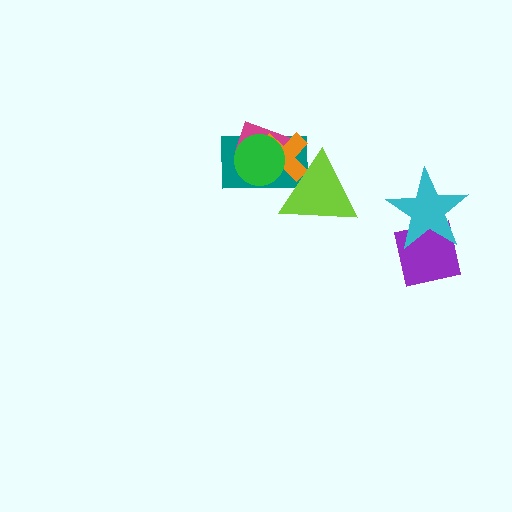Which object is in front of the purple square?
The cyan star is in front of the purple square.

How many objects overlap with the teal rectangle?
4 objects overlap with the teal rectangle.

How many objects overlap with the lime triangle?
2 objects overlap with the lime triangle.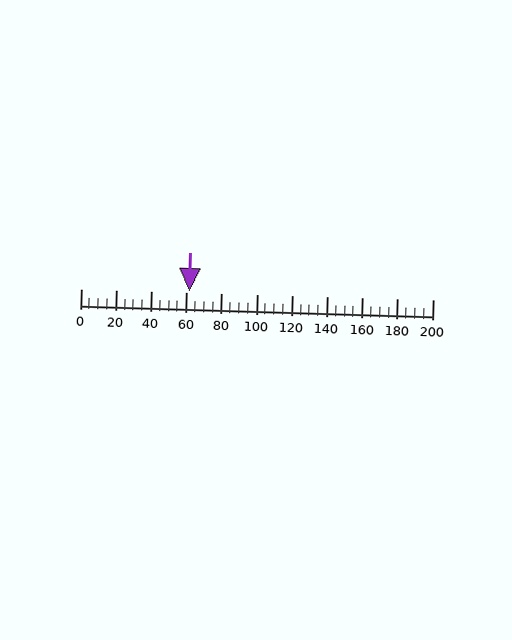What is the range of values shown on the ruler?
The ruler shows values from 0 to 200.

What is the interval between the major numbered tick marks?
The major tick marks are spaced 20 units apart.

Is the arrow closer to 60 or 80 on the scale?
The arrow is closer to 60.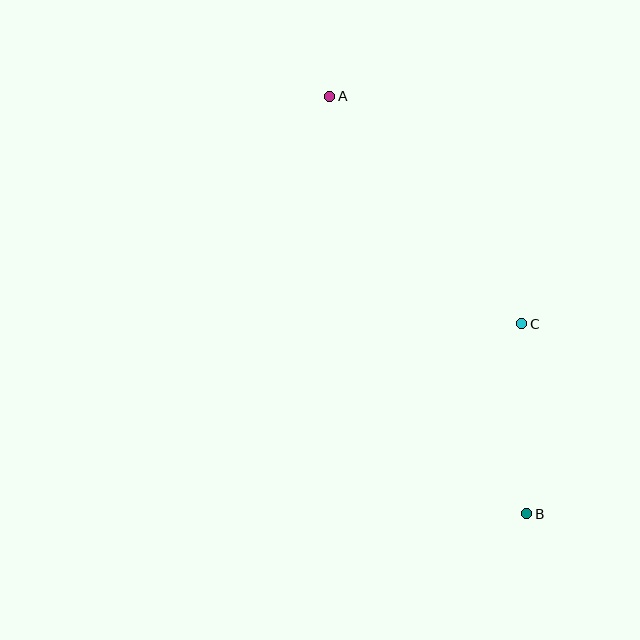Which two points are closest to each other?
Points B and C are closest to each other.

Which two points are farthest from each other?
Points A and B are farthest from each other.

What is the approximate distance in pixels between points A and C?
The distance between A and C is approximately 298 pixels.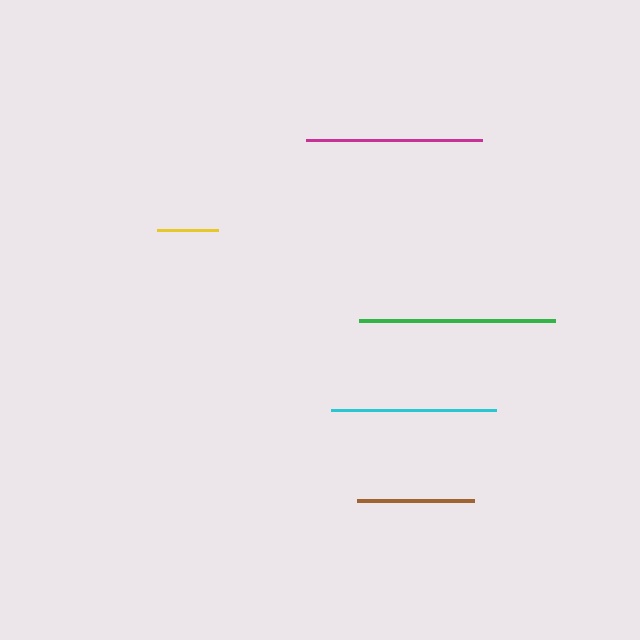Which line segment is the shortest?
The yellow line is the shortest at approximately 61 pixels.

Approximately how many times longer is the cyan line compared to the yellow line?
The cyan line is approximately 2.7 times the length of the yellow line.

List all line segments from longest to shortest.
From longest to shortest: green, magenta, cyan, brown, yellow.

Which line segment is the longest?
The green line is the longest at approximately 196 pixels.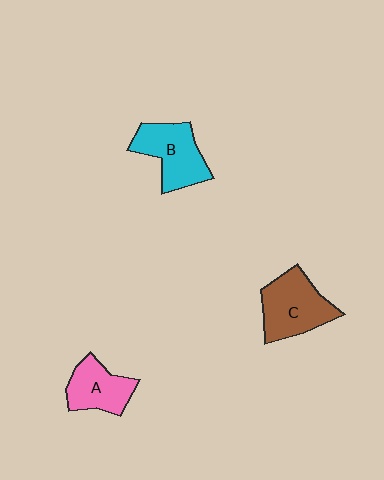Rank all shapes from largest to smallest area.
From largest to smallest: C (brown), B (cyan), A (pink).